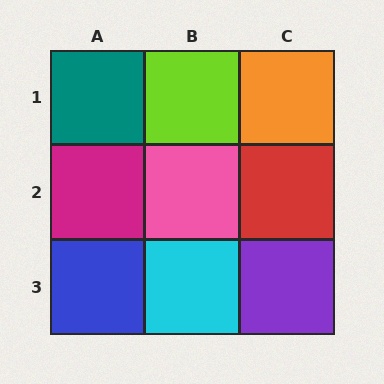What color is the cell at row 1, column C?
Orange.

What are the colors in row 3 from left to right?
Blue, cyan, purple.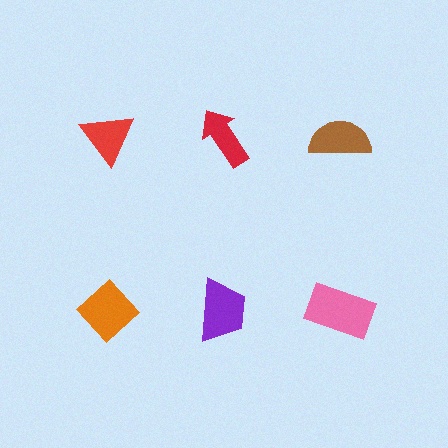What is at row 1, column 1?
A red triangle.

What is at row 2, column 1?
An orange diamond.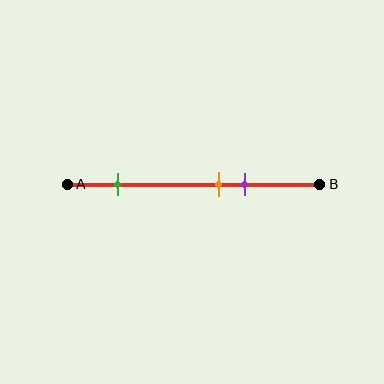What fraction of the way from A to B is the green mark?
The green mark is approximately 20% (0.2) of the way from A to B.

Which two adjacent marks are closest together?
The orange and purple marks are the closest adjacent pair.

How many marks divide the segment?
There are 3 marks dividing the segment.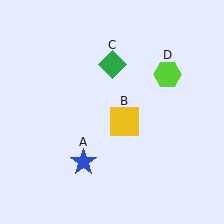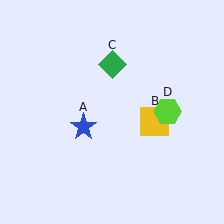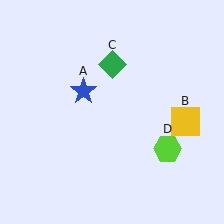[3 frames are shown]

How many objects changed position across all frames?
3 objects changed position: blue star (object A), yellow square (object B), lime hexagon (object D).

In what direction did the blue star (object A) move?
The blue star (object A) moved up.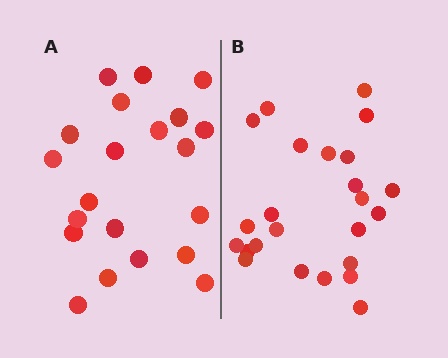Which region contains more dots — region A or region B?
Region B (the right region) has more dots.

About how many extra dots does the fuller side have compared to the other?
Region B has just a few more — roughly 2 or 3 more dots than region A.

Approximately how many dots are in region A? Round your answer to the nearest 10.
About 20 dots. (The exact count is 21, which rounds to 20.)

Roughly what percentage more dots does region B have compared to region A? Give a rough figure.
About 15% more.